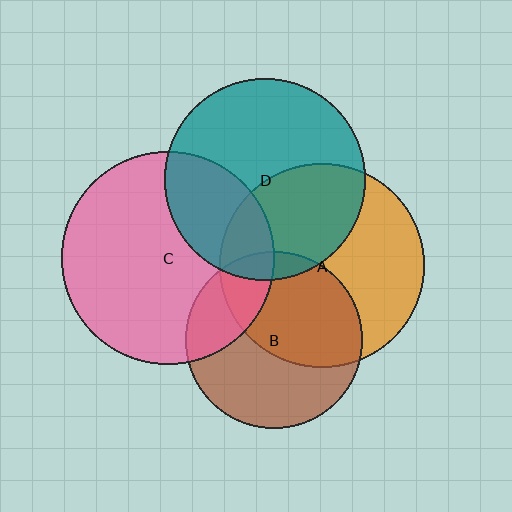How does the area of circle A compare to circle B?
Approximately 1.3 times.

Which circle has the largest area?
Circle C (pink).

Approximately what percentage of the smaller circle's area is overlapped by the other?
Approximately 50%.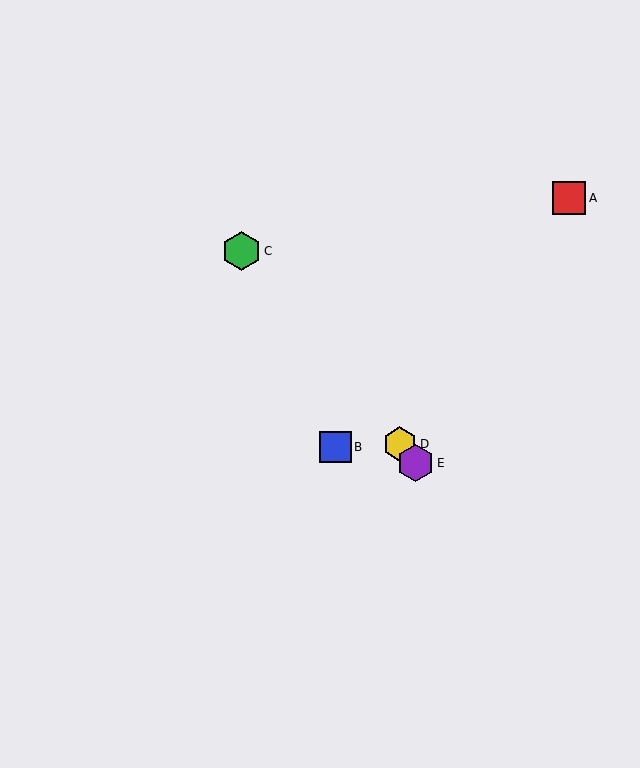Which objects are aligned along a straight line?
Objects C, D, E are aligned along a straight line.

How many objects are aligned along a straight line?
3 objects (C, D, E) are aligned along a straight line.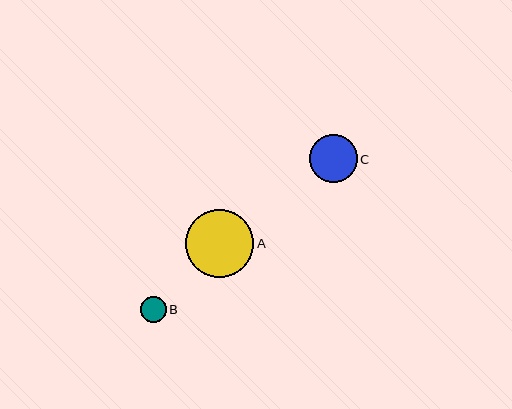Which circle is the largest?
Circle A is the largest with a size of approximately 68 pixels.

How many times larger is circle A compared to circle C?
Circle A is approximately 1.4 times the size of circle C.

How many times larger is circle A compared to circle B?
Circle A is approximately 2.6 times the size of circle B.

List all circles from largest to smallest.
From largest to smallest: A, C, B.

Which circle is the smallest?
Circle B is the smallest with a size of approximately 26 pixels.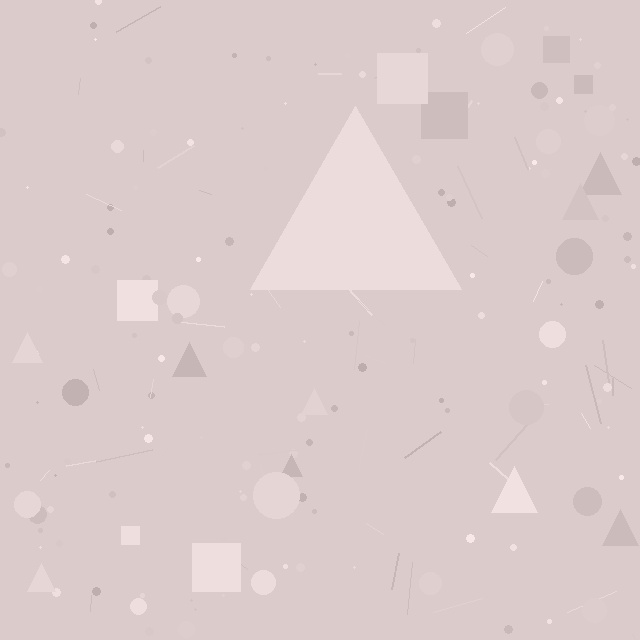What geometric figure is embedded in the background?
A triangle is embedded in the background.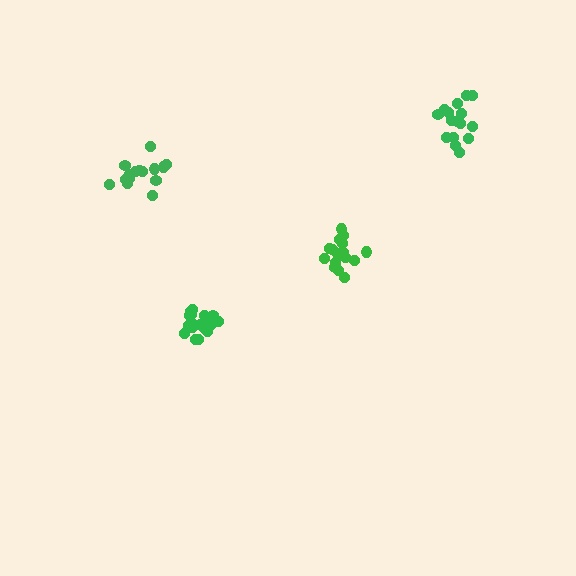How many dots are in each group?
Group 1: 16 dots, Group 2: 19 dots, Group 3: 15 dots, Group 4: 16 dots (66 total).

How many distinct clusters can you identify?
There are 4 distinct clusters.